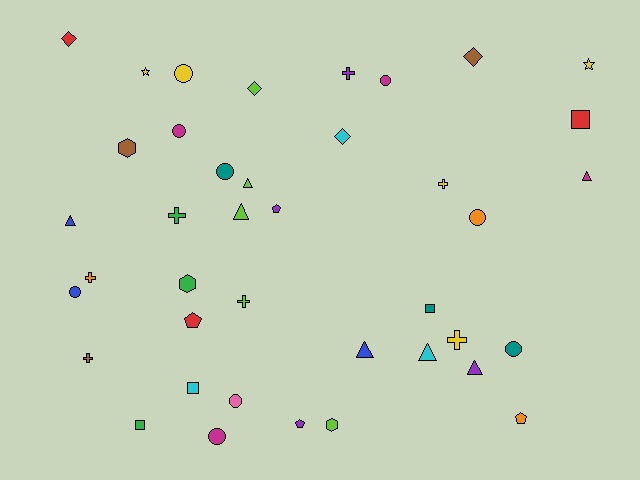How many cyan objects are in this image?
There are 3 cyan objects.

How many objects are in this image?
There are 40 objects.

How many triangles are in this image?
There are 7 triangles.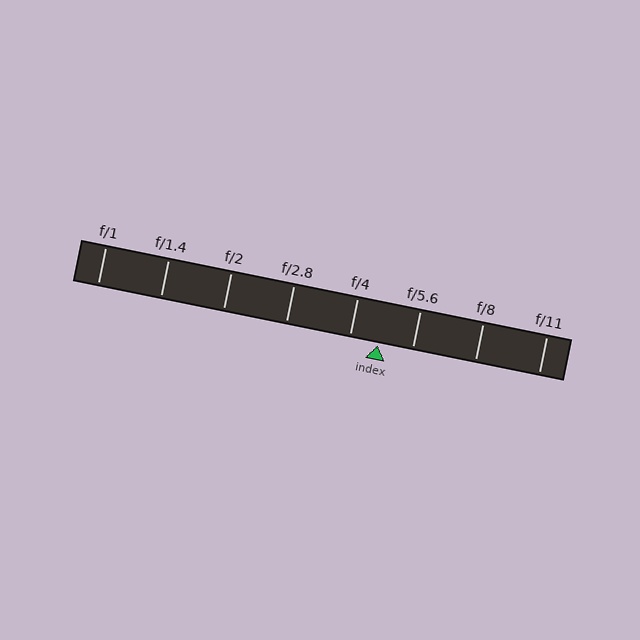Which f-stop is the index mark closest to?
The index mark is closest to f/4.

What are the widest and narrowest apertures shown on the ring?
The widest aperture shown is f/1 and the narrowest is f/11.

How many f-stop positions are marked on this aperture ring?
There are 8 f-stop positions marked.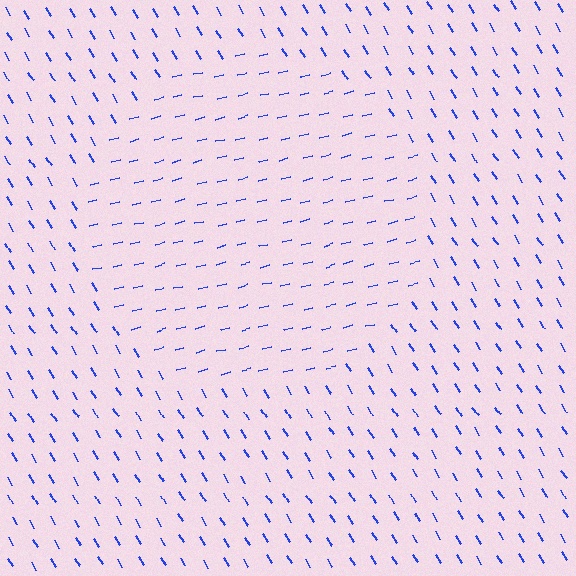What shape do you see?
I see a circle.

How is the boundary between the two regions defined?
The boundary is defined purely by a change in line orientation (approximately 72 degrees difference). All lines are the same color and thickness.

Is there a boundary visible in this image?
Yes, there is a texture boundary formed by a change in line orientation.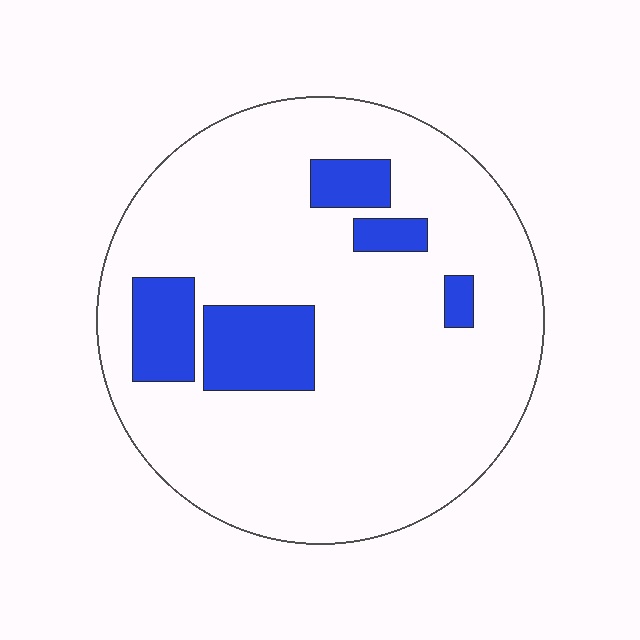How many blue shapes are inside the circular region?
5.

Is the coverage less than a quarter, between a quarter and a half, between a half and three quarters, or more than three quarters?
Less than a quarter.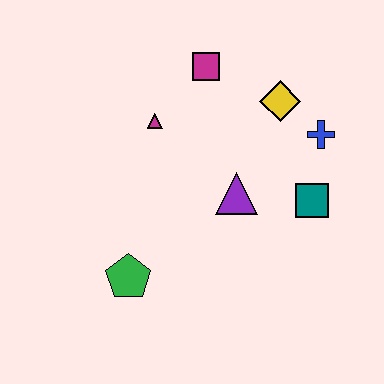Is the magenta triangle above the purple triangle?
Yes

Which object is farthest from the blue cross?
The green pentagon is farthest from the blue cross.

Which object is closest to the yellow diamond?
The blue cross is closest to the yellow diamond.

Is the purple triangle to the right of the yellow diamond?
No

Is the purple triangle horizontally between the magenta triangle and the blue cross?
Yes